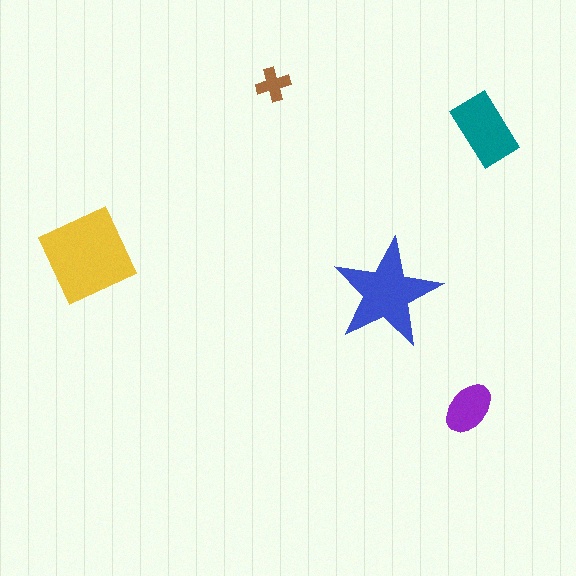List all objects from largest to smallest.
The yellow square, the blue star, the teal rectangle, the purple ellipse, the brown cross.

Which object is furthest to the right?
The teal rectangle is rightmost.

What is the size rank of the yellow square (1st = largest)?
1st.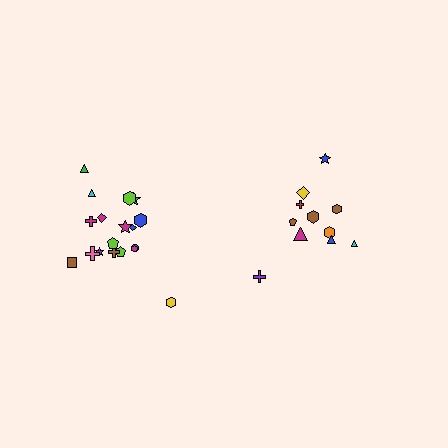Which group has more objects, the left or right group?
The left group.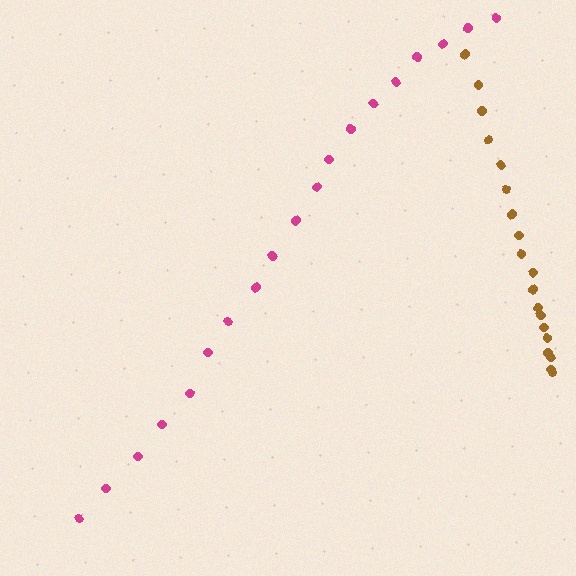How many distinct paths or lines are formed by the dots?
There are 2 distinct paths.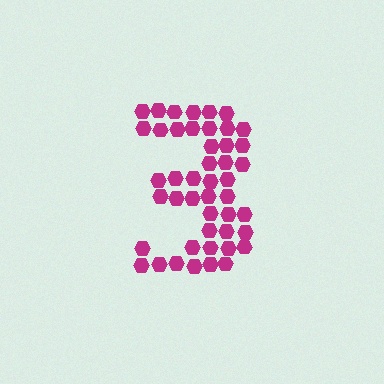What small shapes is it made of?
It is made of small hexagons.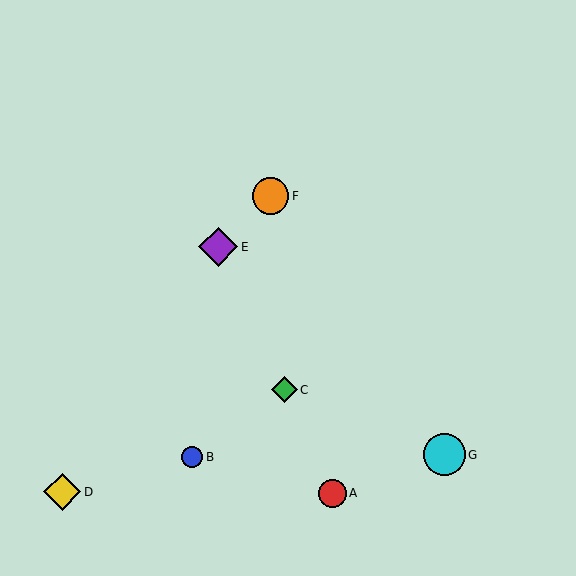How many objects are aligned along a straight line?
3 objects (A, C, E) are aligned along a straight line.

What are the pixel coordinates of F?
Object F is at (271, 196).